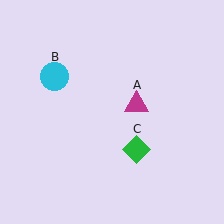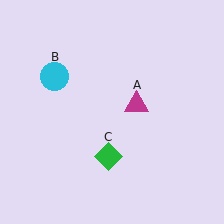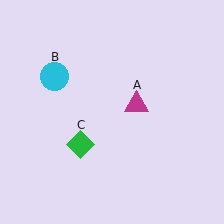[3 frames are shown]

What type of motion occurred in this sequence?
The green diamond (object C) rotated clockwise around the center of the scene.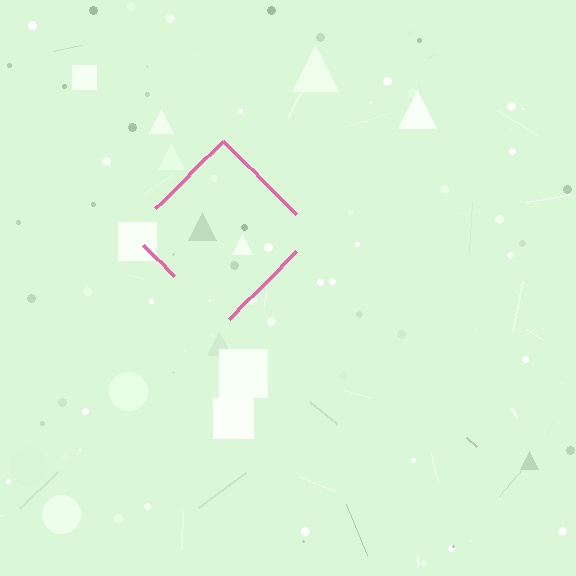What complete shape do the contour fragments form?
The contour fragments form a diamond.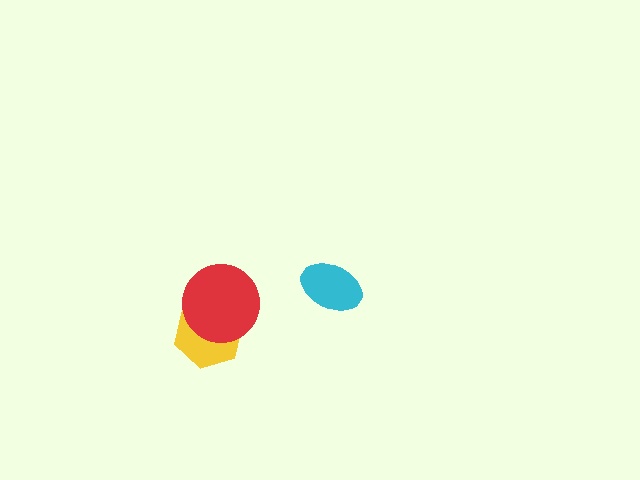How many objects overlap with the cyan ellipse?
0 objects overlap with the cyan ellipse.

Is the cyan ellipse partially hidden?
No, no other shape covers it.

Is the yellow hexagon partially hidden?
Yes, it is partially covered by another shape.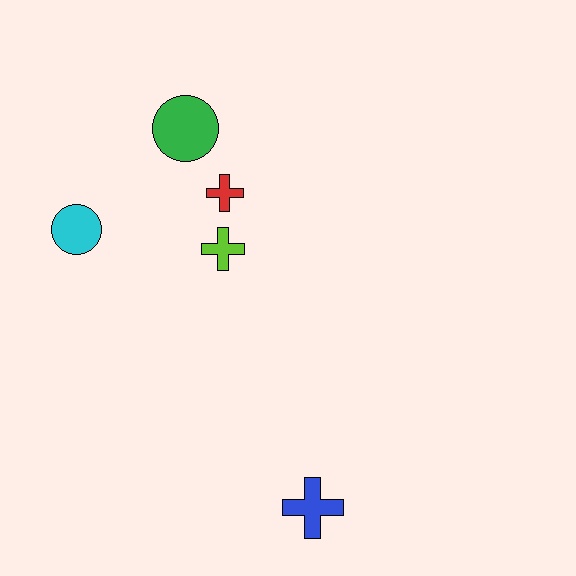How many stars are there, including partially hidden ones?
There are no stars.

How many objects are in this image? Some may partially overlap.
There are 5 objects.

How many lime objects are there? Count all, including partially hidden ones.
There is 1 lime object.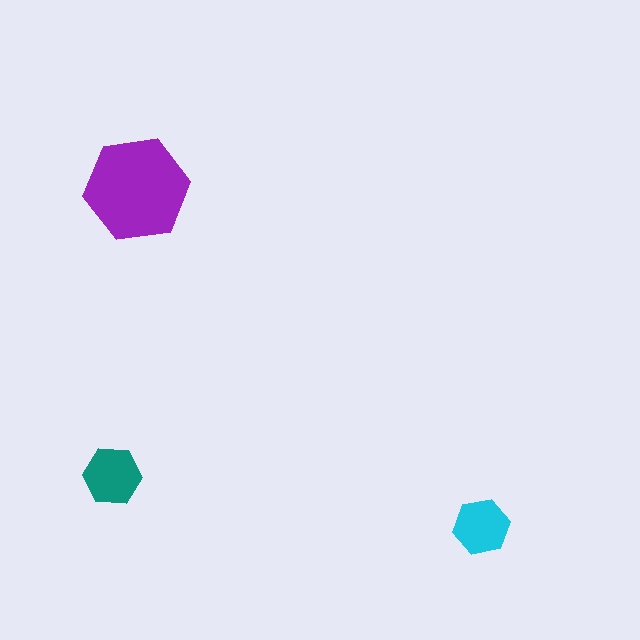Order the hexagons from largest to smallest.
the purple one, the teal one, the cyan one.